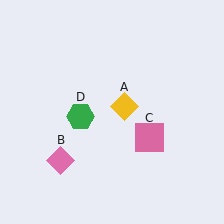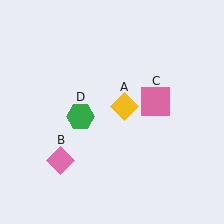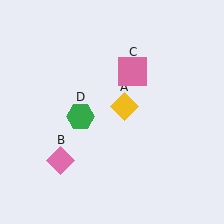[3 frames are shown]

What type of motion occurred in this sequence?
The pink square (object C) rotated counterclockwise around the center of the scene.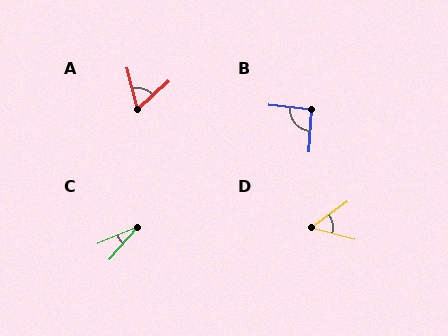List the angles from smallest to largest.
C (27°), D (50°), A (63°), B (93°).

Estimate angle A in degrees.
Approximately 63 degrees.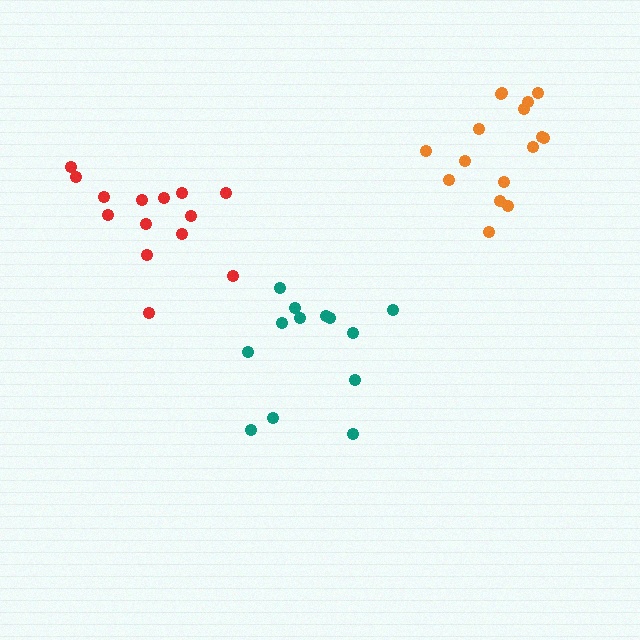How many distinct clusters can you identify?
There are 3 distinct clusters.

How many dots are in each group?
Group 1: 13 dots, Group 2: 16 dots, Group 3: 14 dots (43 total).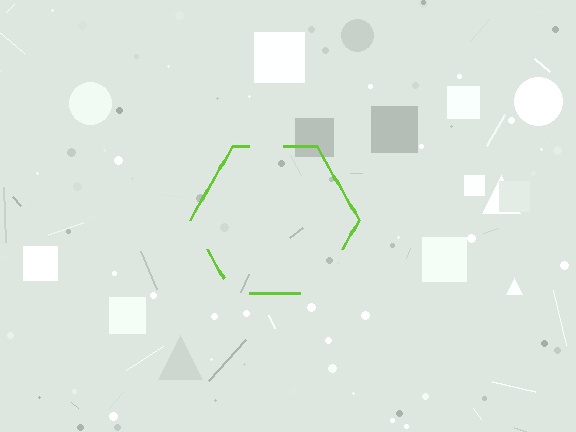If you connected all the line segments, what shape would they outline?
They would outline a hexagon.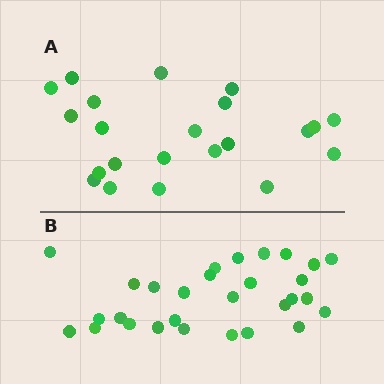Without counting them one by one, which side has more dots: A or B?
Region B (the bottom region) has more dots.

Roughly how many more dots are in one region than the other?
Region B has roughly 8 or so more dots than region A.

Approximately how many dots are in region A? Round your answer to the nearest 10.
About 20 dots. (The exact count is 22, which rounds to 20.)